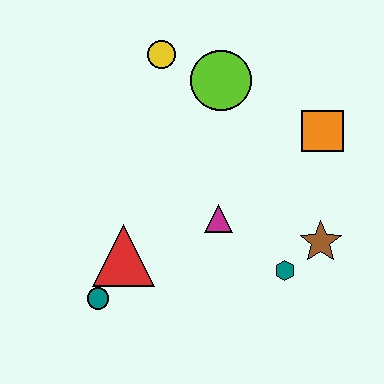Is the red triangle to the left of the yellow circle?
Yes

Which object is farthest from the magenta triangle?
The yellow circle is farthest from the magenta triangle.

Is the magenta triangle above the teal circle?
Yes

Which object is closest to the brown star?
The teal hexagon is closest to the brown star.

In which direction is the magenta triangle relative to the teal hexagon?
The magenta triangle is to the left of the teal hexagon.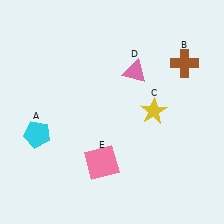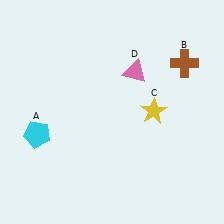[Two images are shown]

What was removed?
The pink square (E) was removed in Image 2.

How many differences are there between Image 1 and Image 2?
There is 1 difference between the two images.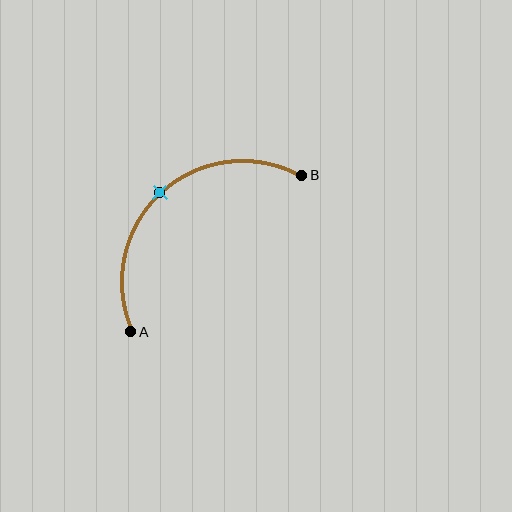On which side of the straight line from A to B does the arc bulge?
The arc bulges above and to the left of the straight line connecting A and B.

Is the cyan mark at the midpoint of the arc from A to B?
Yes. The cyan mark lies on the arc at equal arc-length from both A and B — it is the arc midpoint.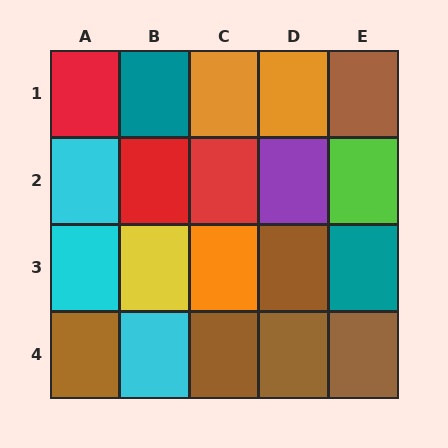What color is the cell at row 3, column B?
Yellow.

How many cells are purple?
1 cell is purple.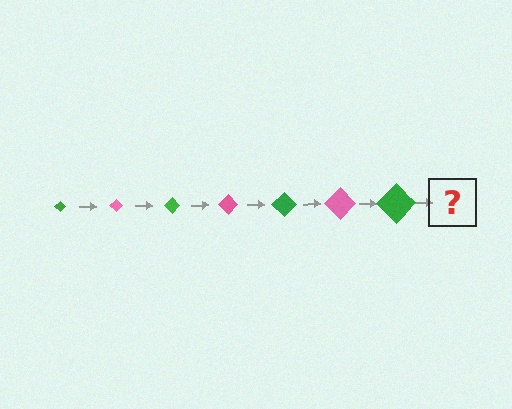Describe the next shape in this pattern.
It should be a pink diamond, larger than the previous one.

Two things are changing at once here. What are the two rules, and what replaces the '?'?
The two rules are that the diamond grows larger each step and the color cycles through green and pink. The '?' should be a pink diamond, larger than the previous one.